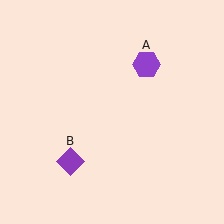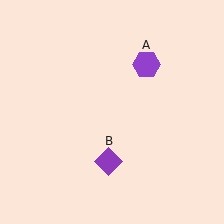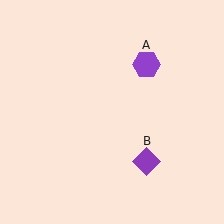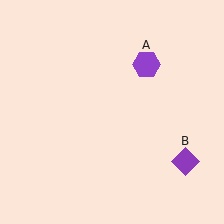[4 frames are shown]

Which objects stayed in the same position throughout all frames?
Purple hexagon (object A) remained stationary.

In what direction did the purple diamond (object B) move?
The purple diamond (object B) moved right.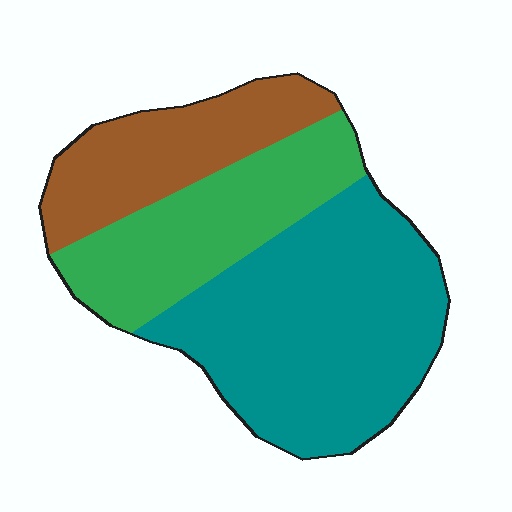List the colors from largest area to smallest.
From largest to smallest: teal, green, brown.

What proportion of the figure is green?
Green covers roughly 30% of the figure.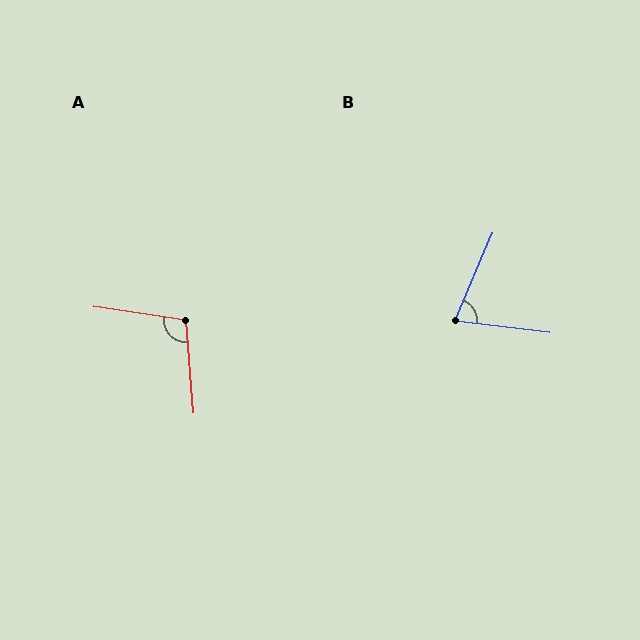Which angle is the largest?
A, at approximately 103 degrees.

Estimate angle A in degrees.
Approximately 103 degrees.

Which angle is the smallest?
B, at approximately 74 degrees.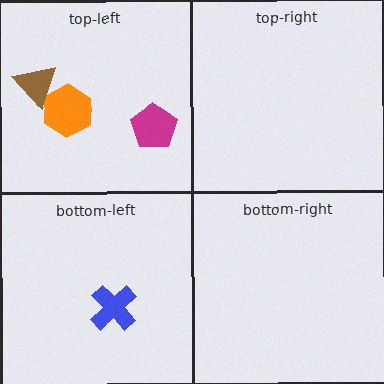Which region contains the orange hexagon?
The top-left region.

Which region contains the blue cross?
The bottom-left region.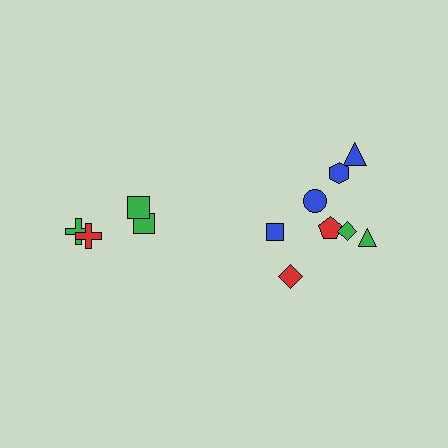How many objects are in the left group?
There are 4 objects.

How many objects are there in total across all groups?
There are 12 objects.